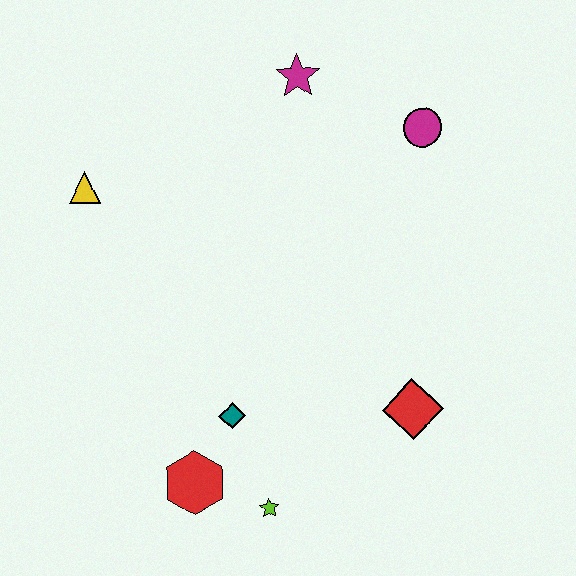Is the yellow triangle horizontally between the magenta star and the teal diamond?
No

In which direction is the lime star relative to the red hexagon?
The lime star is to the right of the red hexagon.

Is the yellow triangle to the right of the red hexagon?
No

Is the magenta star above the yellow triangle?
Yes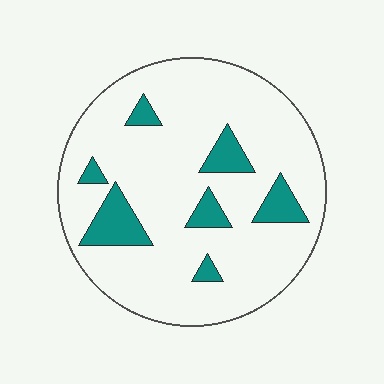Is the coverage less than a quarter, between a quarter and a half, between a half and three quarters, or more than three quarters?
Less than a quarter.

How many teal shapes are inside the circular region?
7.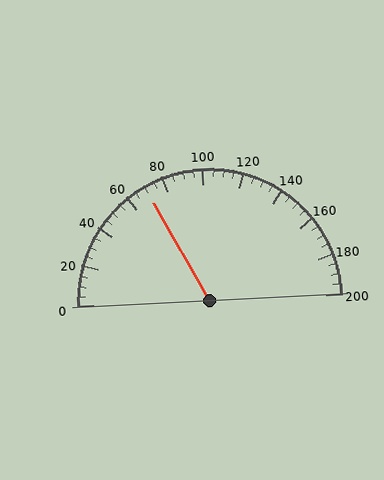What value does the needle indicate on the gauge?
The needle indicates approximately 70.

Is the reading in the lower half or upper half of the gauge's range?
The reading is in the lower half of the range (0 to 200).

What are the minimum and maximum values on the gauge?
The gauge ranges from 0 to 200.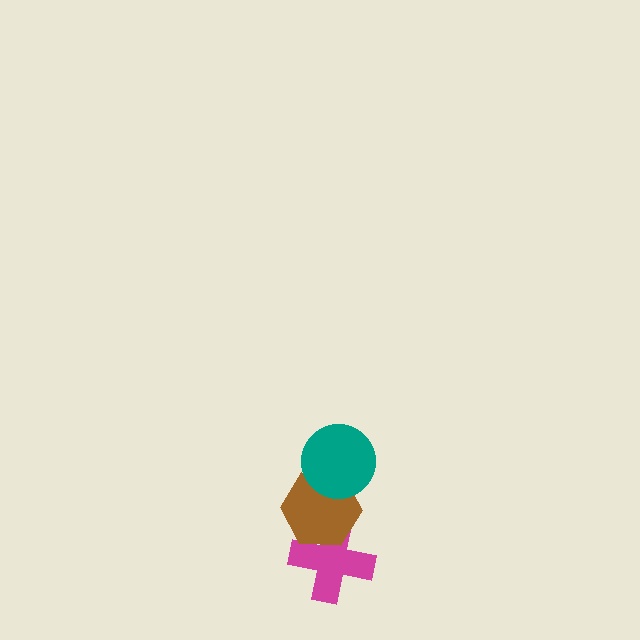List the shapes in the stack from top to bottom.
From top to bottom: the teal circle, the brown hexagon, the magenta cross.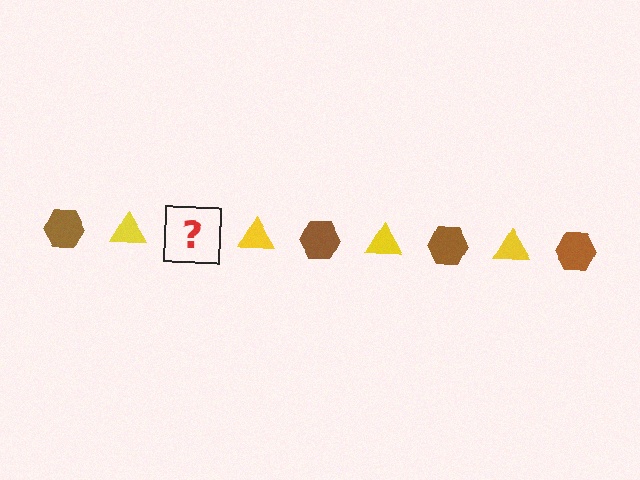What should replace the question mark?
The question mark should be replaced with a brown hexagon.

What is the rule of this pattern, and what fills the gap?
The rule is that the pattern alternates between brown hexagon and yellow triangle. The gap should be filled with a brown hexagon.